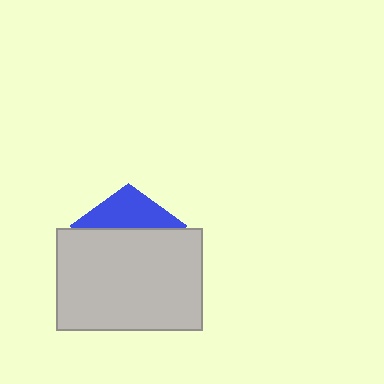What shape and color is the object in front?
The object in front is a light gray rectangle.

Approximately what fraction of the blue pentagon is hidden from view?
Roughly 70% of the blue pentagon is hidden behind the light gray rectangle.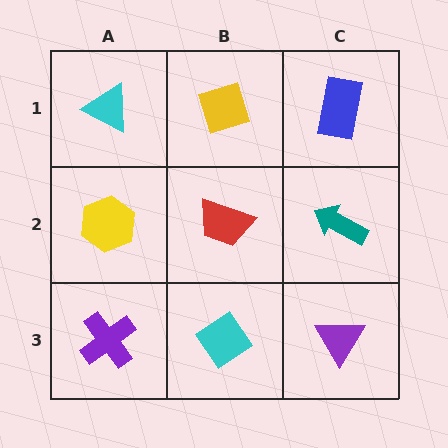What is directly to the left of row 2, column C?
A red trapezoid.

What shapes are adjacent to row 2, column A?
A cyan triangle (row 1, column A), a purple cross (row 3, column A), a red trapezoid (row 2, column B).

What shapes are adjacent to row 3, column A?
A yellow hexagon (row 2, column A), a cyan diamond (row 3, column B).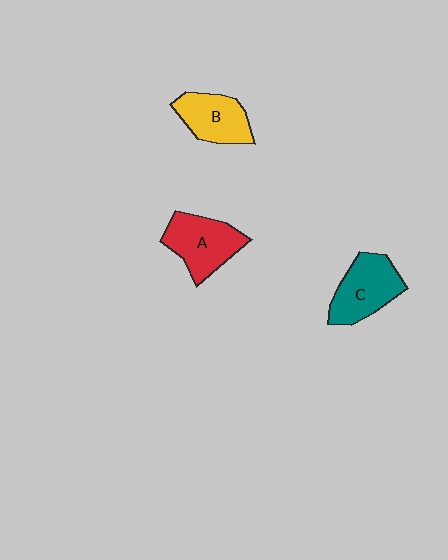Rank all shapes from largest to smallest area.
From largest to smallest: C (teal), A (red), B (yellow).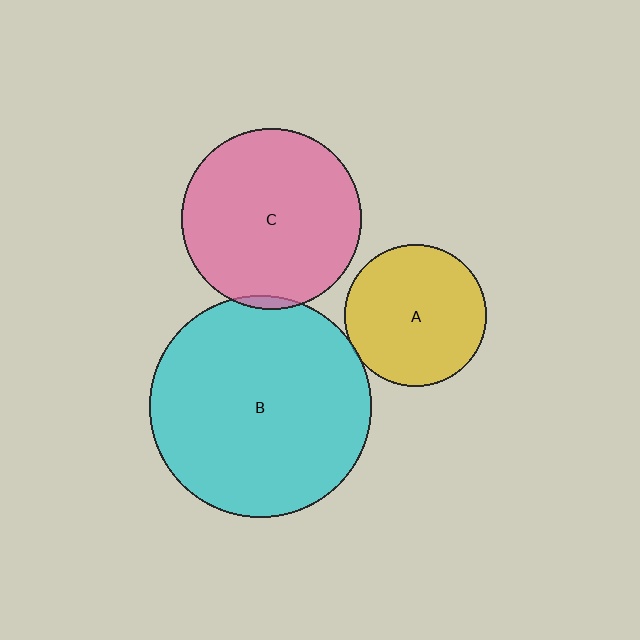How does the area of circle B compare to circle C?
Approximately 1.5 times.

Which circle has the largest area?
Circle B (cyan).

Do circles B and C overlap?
Yes.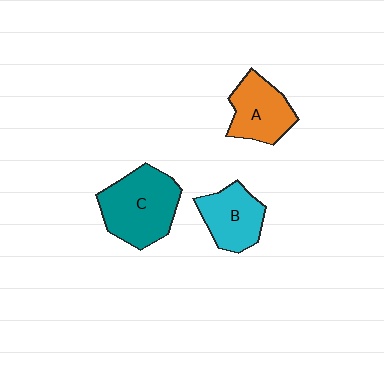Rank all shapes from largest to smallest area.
From largest to smallest: C (teal), A (orange), B (cyan).